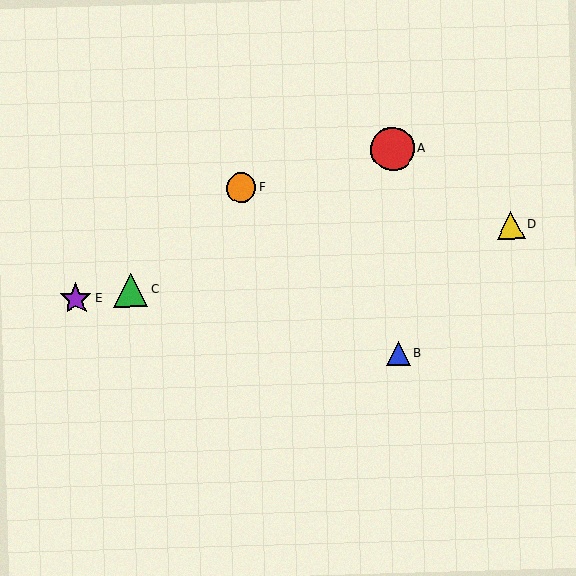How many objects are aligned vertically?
2 objects (A, B) are aligned vertically.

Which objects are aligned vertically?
Objects A, B are aligned vertically.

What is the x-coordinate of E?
Object E is at x≈76.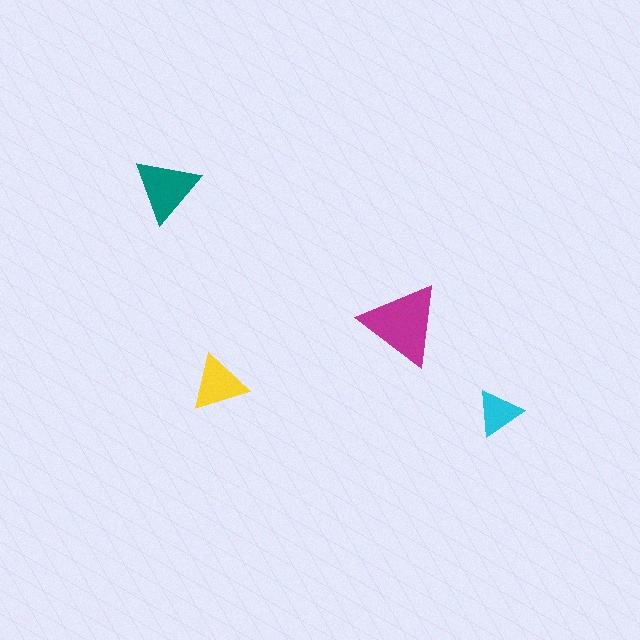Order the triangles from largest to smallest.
the magenta one, the teal one, the yellow one, the cyan one.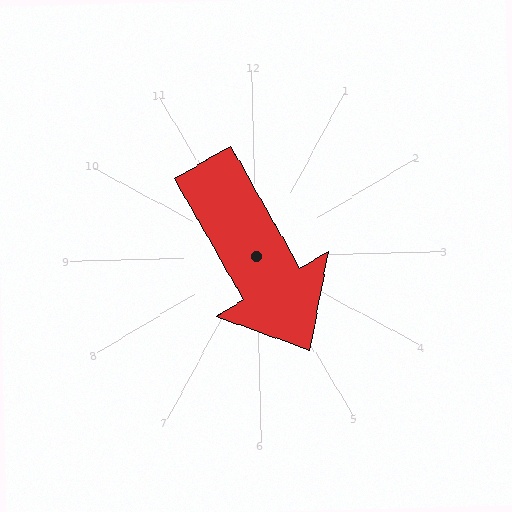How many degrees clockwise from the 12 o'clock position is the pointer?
Approximately 152 degrees.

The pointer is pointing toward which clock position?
Roughly 5 o'clock.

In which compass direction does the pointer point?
Southeast.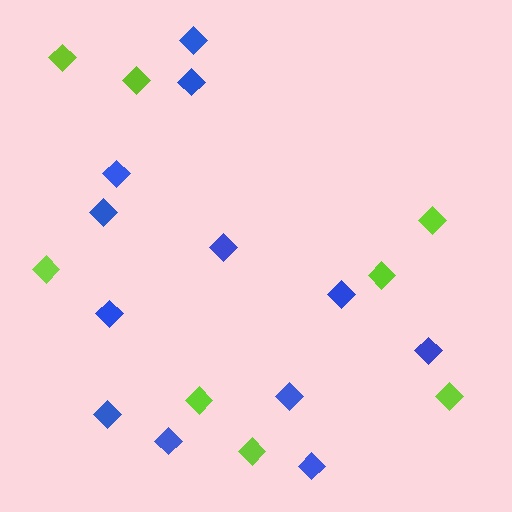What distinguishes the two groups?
There are 2 groups: one group of blue diamonds (12) and one group of lime diamonds (8).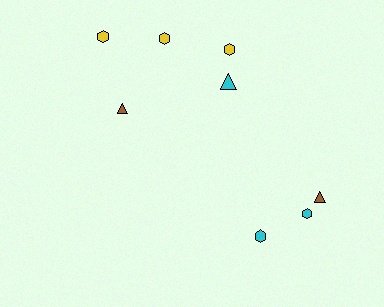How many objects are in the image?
There are 8 objects.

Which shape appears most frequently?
Hexagon, with 5 objects.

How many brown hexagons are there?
There are no brown hexagons.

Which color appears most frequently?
Yellow, with 3 objects.